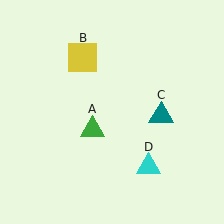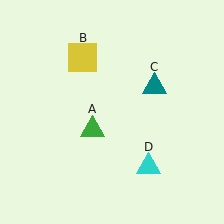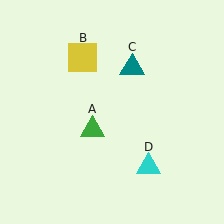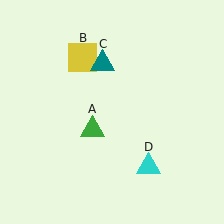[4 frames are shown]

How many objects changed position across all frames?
1 object changed position: teal triangle (object C).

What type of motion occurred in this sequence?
The teal triangle (object C) rotated counterclockwise around the center of the scene.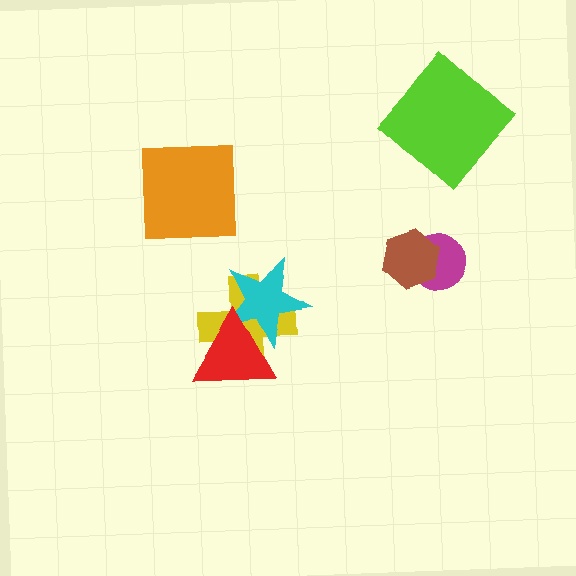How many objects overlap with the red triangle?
2 objects overlap with the red triangle.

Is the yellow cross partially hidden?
Yes, it is partially covered by another shape.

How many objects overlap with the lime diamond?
0 objects overlap with the lime diamond.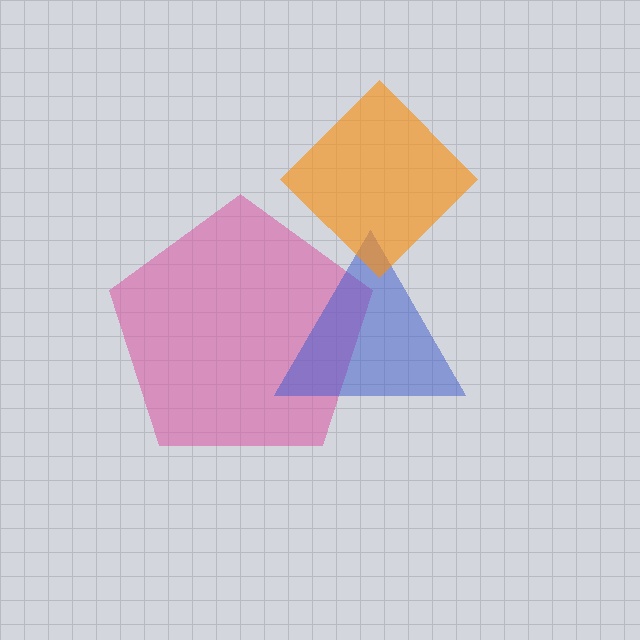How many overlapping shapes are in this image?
There are 3 overlapping shapes in the image.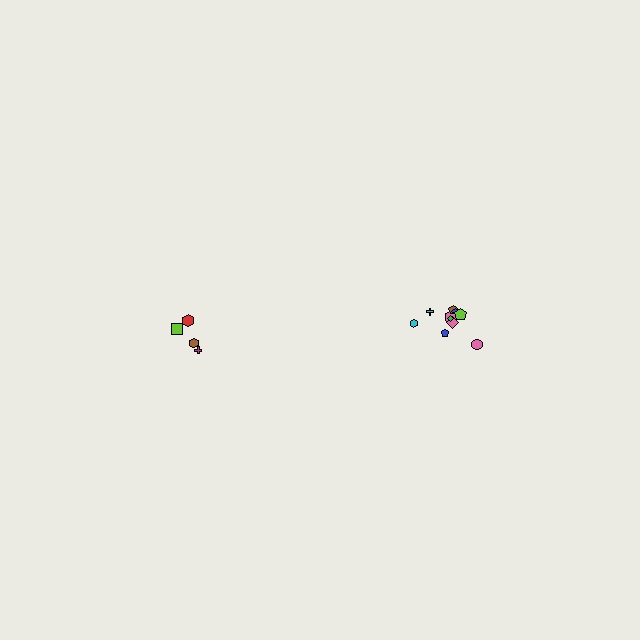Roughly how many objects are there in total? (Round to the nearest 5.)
Roughly 15 objects in total.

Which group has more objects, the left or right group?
The right group.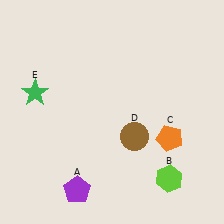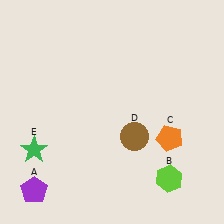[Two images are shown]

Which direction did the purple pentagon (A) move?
The purple pentagon (A) moved left.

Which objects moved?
The objects that moved are: the purple pentagon (A), the green star (E).